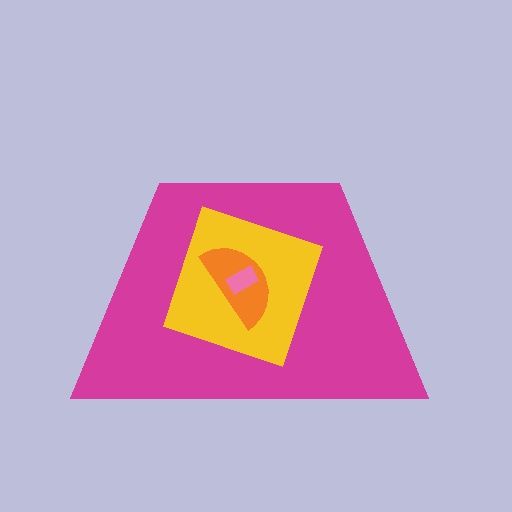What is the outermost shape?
The magenta trapezoid.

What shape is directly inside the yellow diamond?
The orange semicircle.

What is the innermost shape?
The pink rectangle.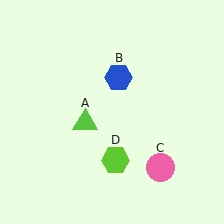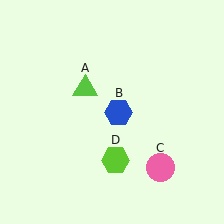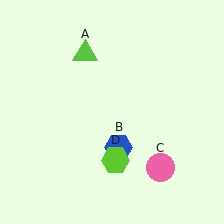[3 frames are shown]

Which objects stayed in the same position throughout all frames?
Pink circle (object C) and lime hexagon (object D) remained stationary.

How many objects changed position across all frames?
2 objects changed position: lime triangle (object A), blue hexagon (object B).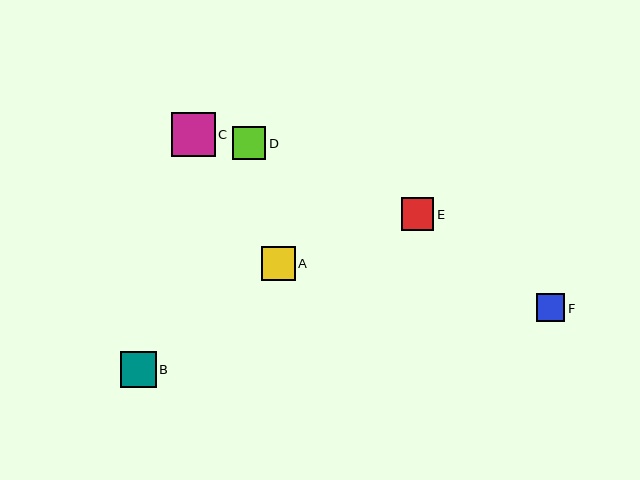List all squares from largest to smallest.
From largest to smallest: C, B, A, D, E, F.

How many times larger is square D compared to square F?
Square D is approximately 1.2 times the size of square F.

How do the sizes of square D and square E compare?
Square D and square E are approximately the same size.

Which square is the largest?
Square C is the largest with a size of approximately 43 pixels.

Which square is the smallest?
Square F is the smallest with a size of approximately 28 pixels.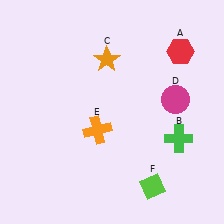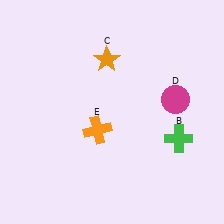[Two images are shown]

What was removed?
The lime diamond (F), the red hexagon (A) were removed in Image 2.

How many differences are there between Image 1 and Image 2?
There are 2 differences between the two images.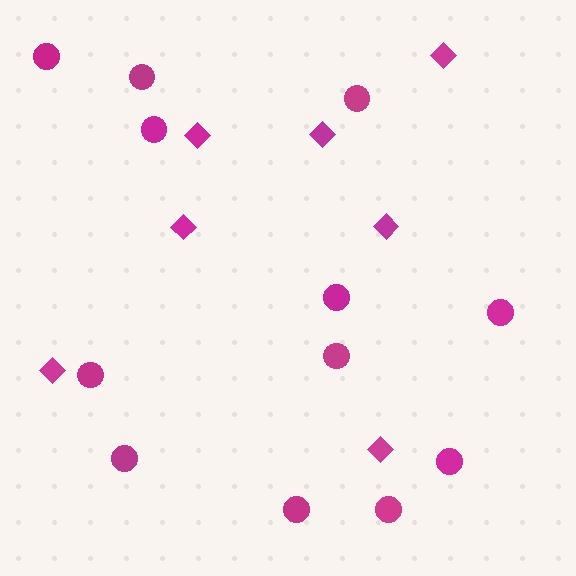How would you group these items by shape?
There are 2 groups: one group of circles (12) and one group of diamonds (7).